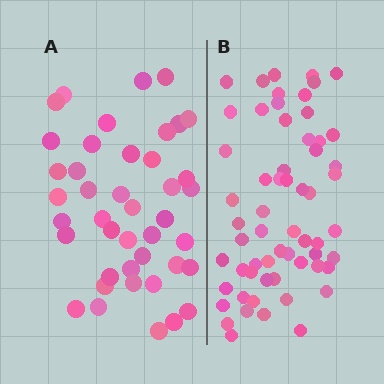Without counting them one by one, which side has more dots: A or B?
Region B (the right region) has more dots.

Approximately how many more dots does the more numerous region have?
Region B has approximately 20 more dots than region A.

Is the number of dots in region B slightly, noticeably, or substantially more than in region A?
Region B has noticeably more, but not dramatically so. The ratio is roughly 1.4 to 1.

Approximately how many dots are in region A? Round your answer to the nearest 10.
About 40 dots. (The exact count is 42, which rounds to 40.)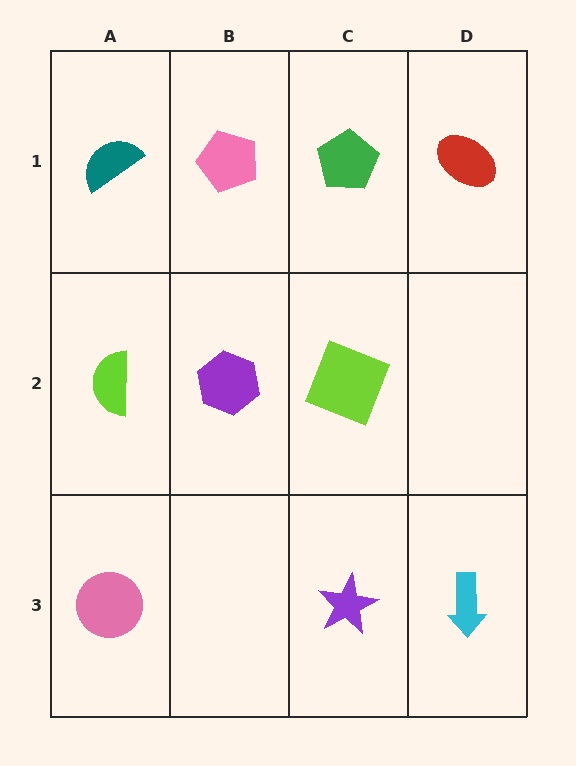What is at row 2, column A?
A lime semicircle.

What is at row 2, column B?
A purple hexagon.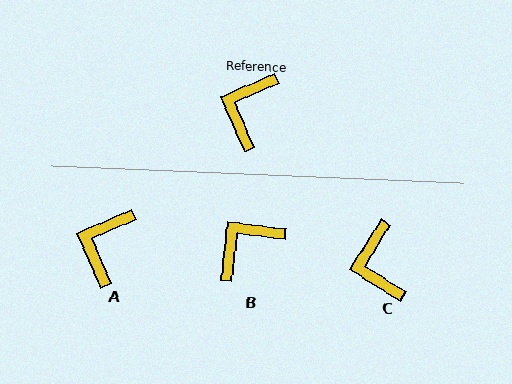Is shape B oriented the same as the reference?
No, it is off by about 30 degrees.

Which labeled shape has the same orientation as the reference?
A.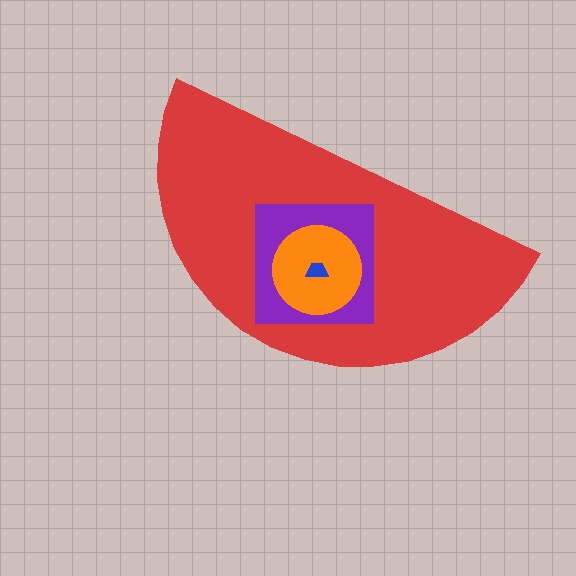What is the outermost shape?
The red semicircle.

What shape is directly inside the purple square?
The orange circle.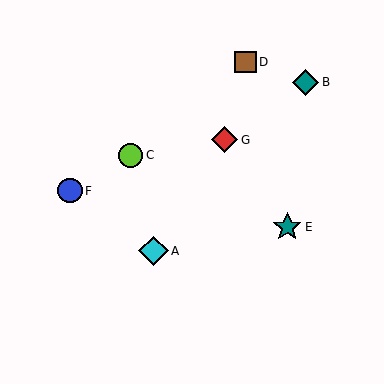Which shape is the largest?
The cyan diamond (labeled A) is the largest.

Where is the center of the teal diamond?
The center of the teal diamond is at (306, 82).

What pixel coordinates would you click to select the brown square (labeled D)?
Click at (245, 62) to select the brown square D.